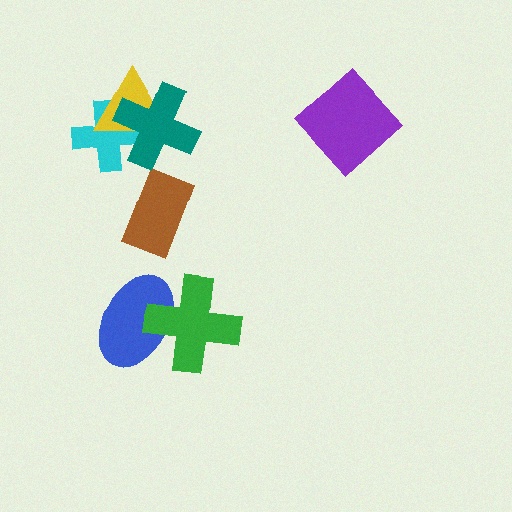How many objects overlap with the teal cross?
2 objects overlap with the teal cross.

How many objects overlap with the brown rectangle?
0 objects overlap with the brown rectangle.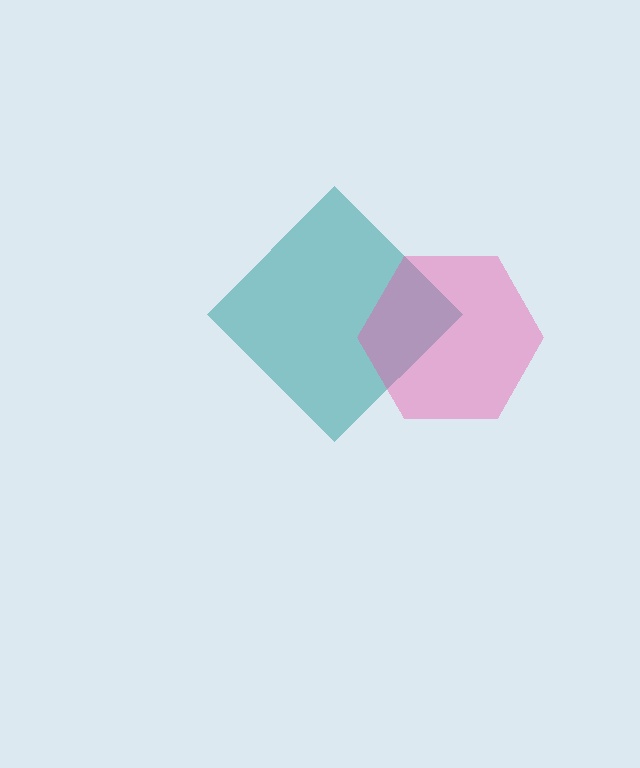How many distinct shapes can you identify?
There are 2 distinct shapes: a teal diamond, a pink hexagon.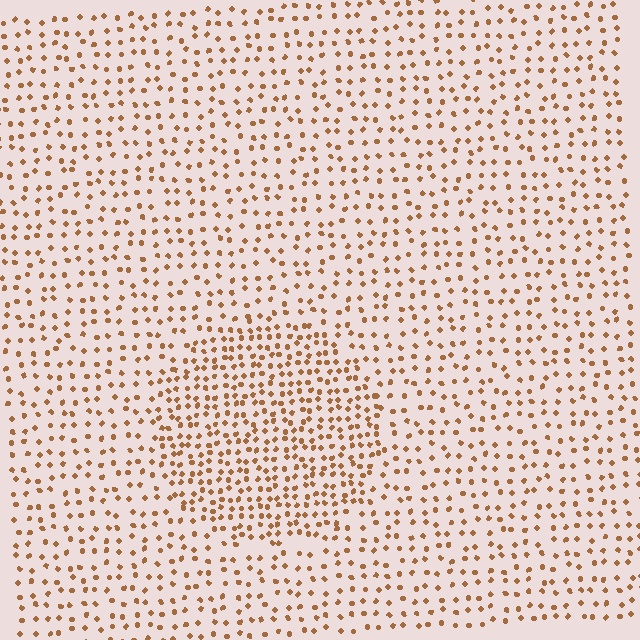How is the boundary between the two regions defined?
The boundary is defined by a change in element density (approximately 1.8x ratio). All elements are the same color, size, and shape.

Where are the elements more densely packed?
The elements are more densely packed inside the circle boundary.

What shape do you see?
I see a circle.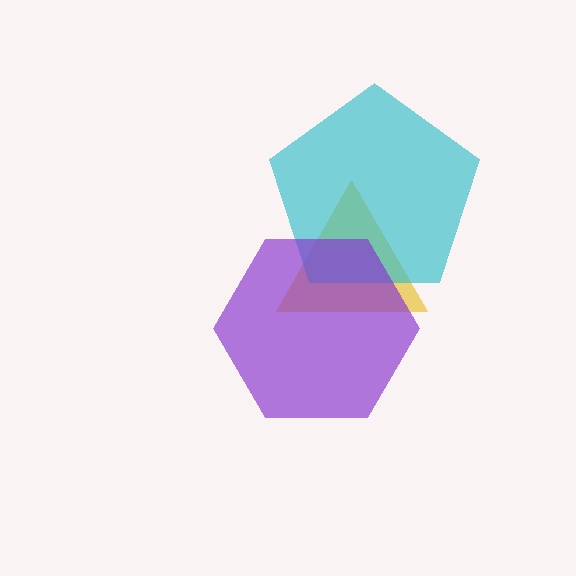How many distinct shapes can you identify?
There are 3 distinct shapes: a yellow triangle, a cyan pentagon, a purple hexagon.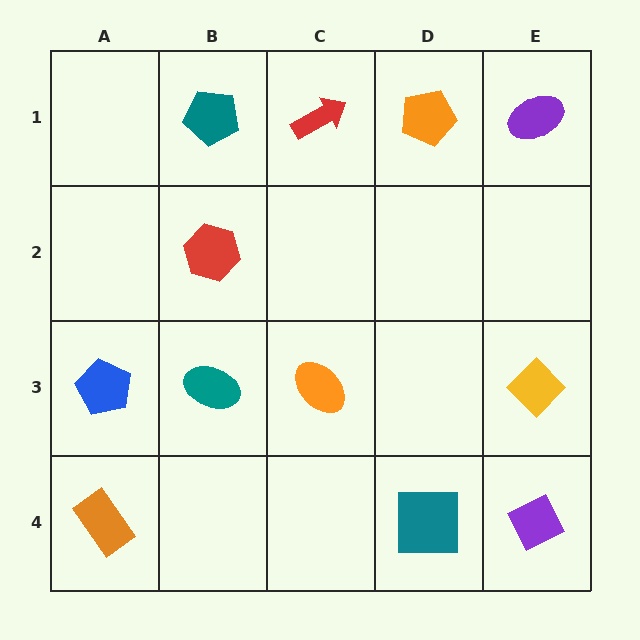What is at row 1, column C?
A red arrow.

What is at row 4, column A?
An orange rectangle.